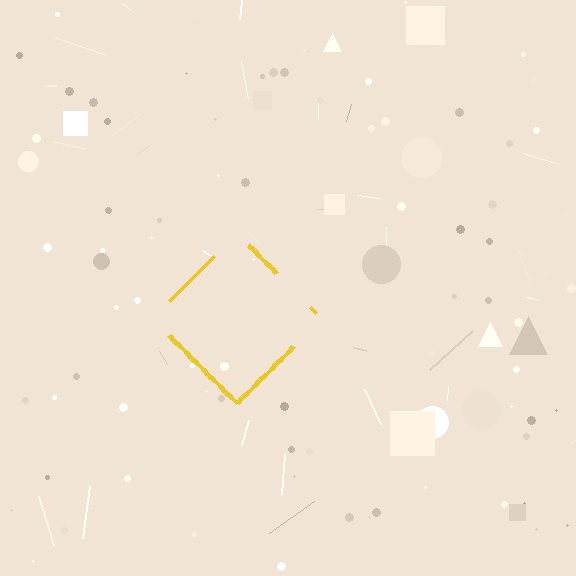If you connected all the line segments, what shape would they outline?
They would outline a diamond.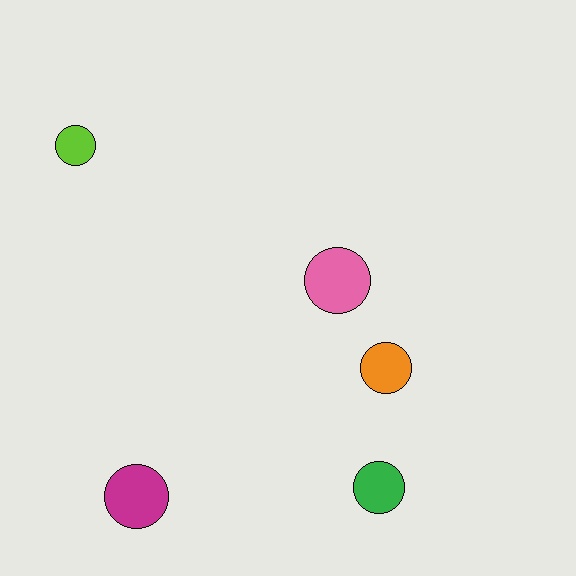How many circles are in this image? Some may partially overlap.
There are 5 circles.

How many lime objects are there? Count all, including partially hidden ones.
There is 1 lime object.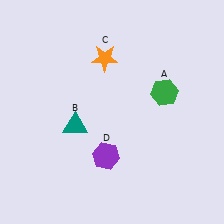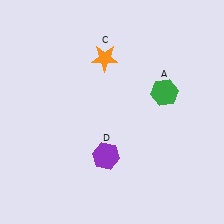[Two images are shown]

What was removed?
The teal triangle (B) was removed in Image 2.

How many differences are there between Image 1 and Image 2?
There is 1 difference between the two images.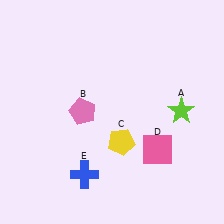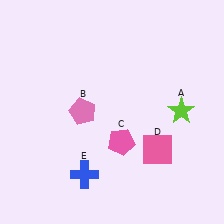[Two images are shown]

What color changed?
The pentagon (C) changed from yellow in Image 1 to pink in Image 2.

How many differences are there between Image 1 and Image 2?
There is 1 difference between the two images.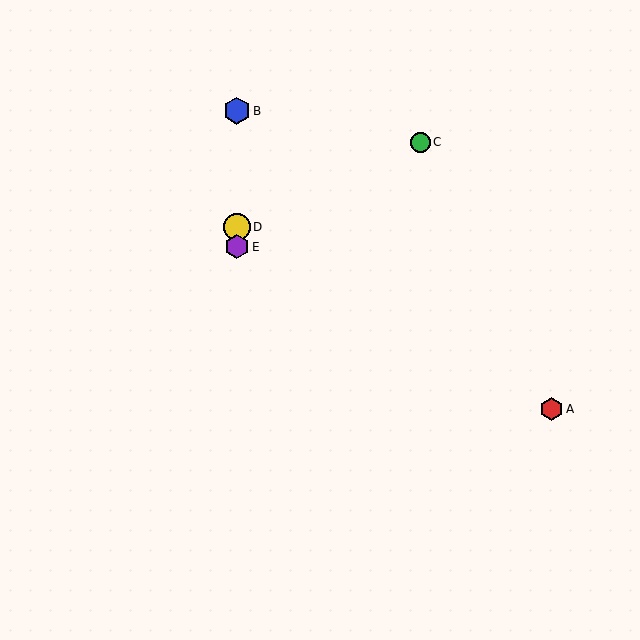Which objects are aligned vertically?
Objects B, D, E are aligned vertically.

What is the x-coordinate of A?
Object A is at x≈552.